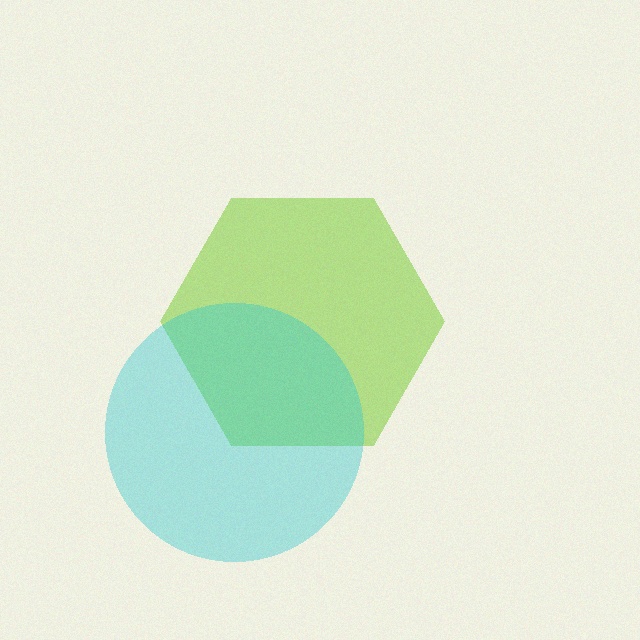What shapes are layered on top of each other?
The layered shapes are: a lime hexagon, a cyan circle.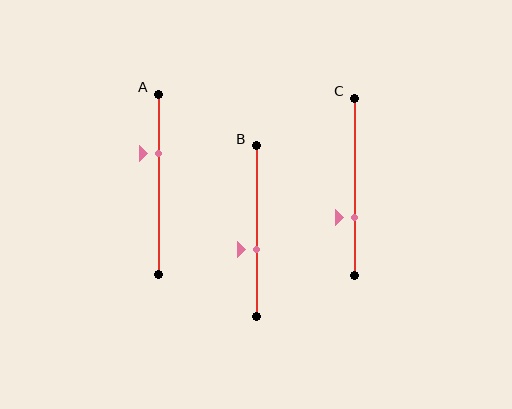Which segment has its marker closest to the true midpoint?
Segment B has its marker closest to the true midpoint.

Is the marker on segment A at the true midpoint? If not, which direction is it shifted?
No, the marker on segment A is shifted upward by about 17% of the segment length.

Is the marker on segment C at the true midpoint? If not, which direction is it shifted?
No, the marker on segment C is shifted downward by about 17% of the segment length.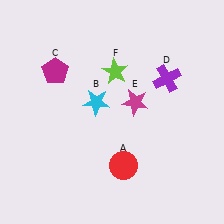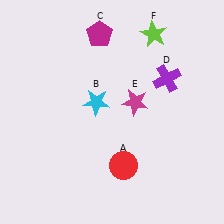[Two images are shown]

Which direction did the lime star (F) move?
The lime star (F) moved right.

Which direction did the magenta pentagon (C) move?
The magenta pentagon (C) moved right.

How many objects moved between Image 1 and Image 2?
2 objects moved between the two images.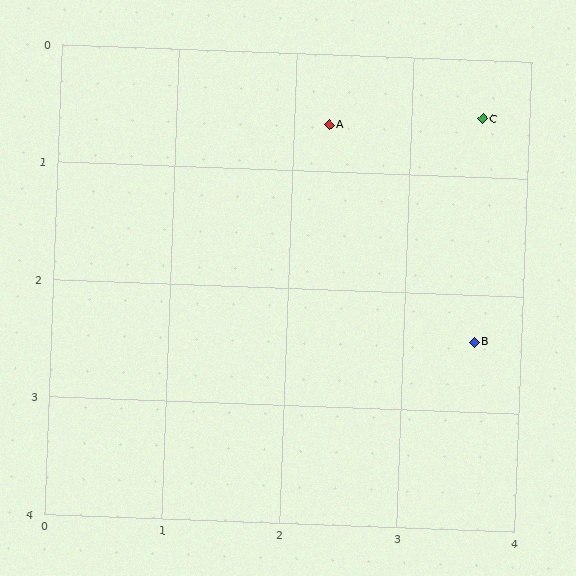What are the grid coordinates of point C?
Point C is at approximately (3.6, 0.5).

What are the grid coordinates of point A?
Point A is at approximately (2.3, 0.6).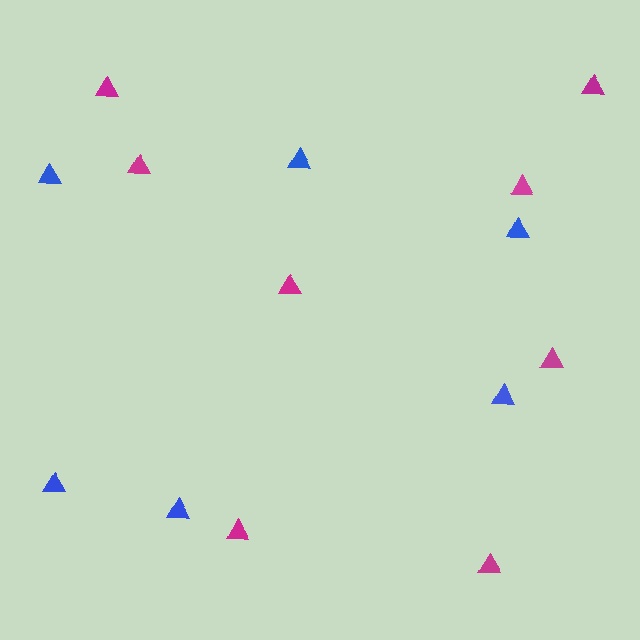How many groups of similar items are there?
There are 2 groups: one group of blue triangles (6) and one group of magenta triangles (8).